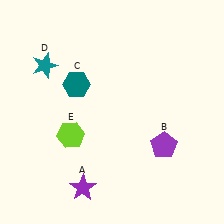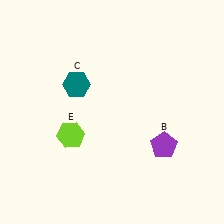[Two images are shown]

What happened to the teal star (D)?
The teal star (D) was removed in Image 2. It was in the top-left area of Image 1.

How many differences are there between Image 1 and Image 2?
There are 2 differences between the two images.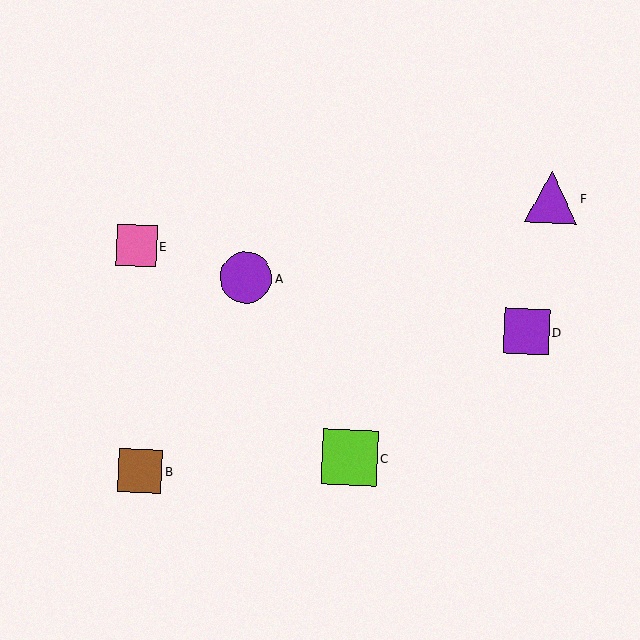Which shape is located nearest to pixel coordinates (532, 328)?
The purple square (labeled D) at (526, 331) is nearest to that location.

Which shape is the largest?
The lime square (labeled C) is the largest.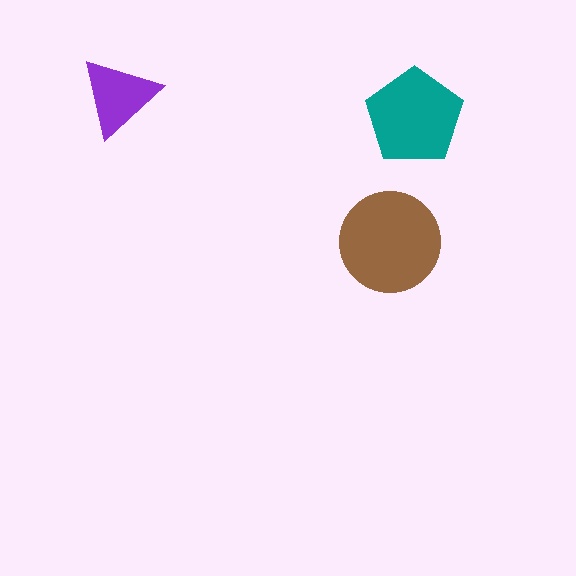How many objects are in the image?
There are 3 objects in the image.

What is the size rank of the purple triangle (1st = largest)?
3rd.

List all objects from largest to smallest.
The brown circle, the teal pentagon, the purple triangle.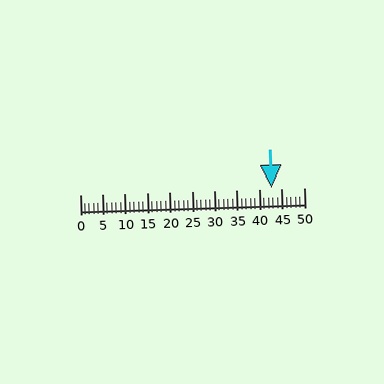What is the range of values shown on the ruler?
The ruler shows values from 0 to 50.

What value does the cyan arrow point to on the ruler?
The cyan arrow points to approximately 43.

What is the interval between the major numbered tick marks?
The major tick marks are spaced 5 units apart.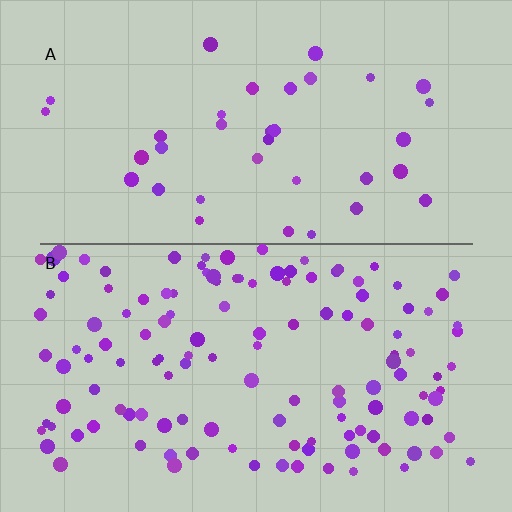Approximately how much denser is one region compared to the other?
Approximately 3.5× — region B over region A.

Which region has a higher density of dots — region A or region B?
B (the bottom).